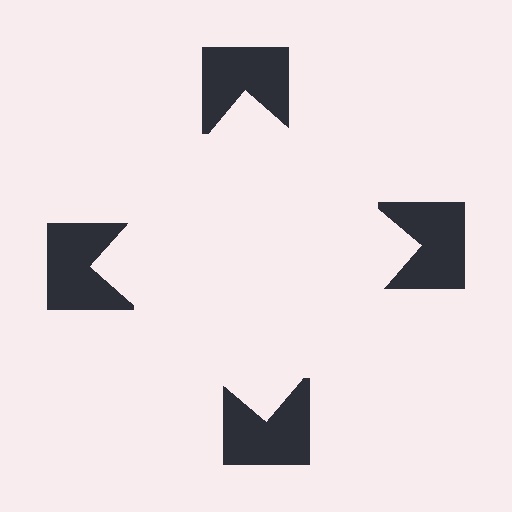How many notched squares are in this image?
There are 4 — one at each vertex of the illusory square.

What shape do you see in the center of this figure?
An illusory square — its edges are inferred from the aligned wedge cuts in the notched squares, not physically drawn.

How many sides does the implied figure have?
4 sides.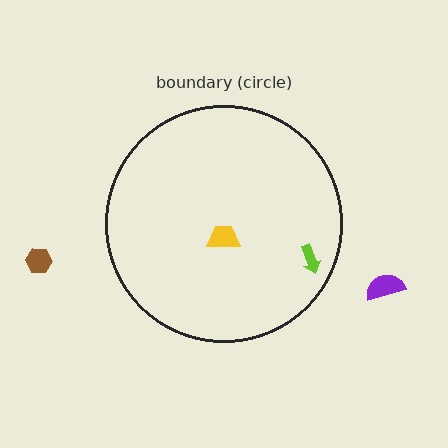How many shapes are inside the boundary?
2 inside, 2 outside.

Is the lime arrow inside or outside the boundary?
Inside.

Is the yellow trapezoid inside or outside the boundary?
Inside.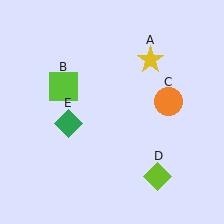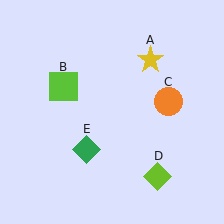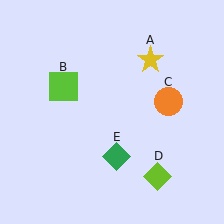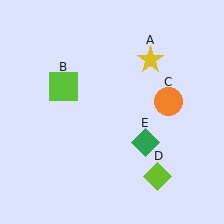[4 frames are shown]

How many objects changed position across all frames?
1 object changed position: green diamond (object E).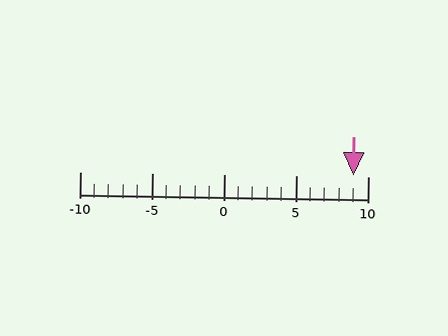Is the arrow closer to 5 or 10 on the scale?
The arrow is closer to 10.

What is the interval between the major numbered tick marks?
The major tick marks are spaced 5 units apart.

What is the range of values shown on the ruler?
The ruler shows values from -10 to 10.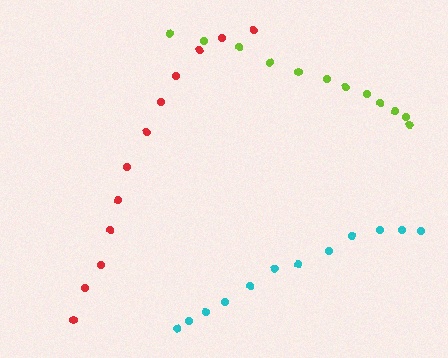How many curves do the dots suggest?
There are 3 distinct paths.